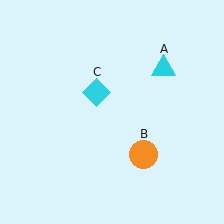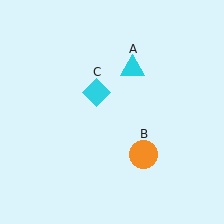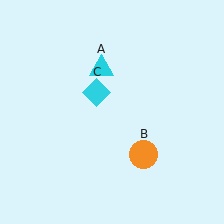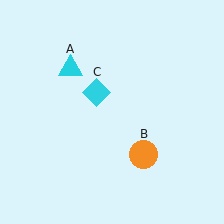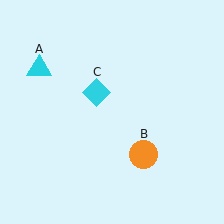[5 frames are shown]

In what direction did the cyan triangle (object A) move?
The cyan triangle (object A) moved left.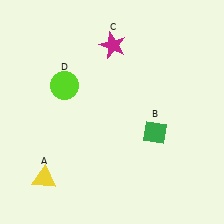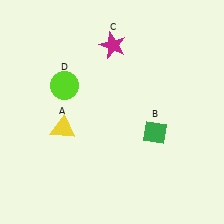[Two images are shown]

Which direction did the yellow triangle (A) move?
The yellow triangle (A) moved up.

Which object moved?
The yellow triangle (A) moved up.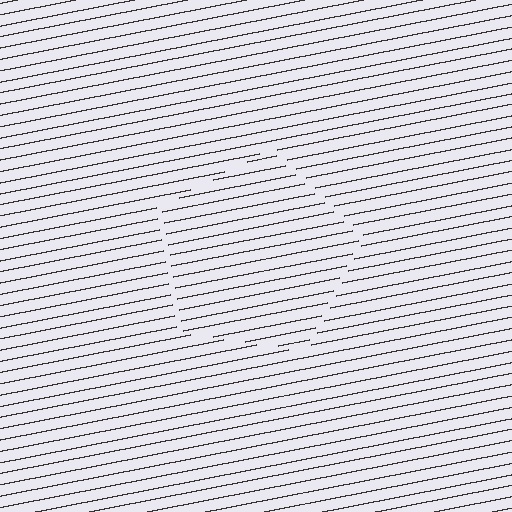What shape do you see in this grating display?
An illusory pentagon. The interior of the shape contains the same grating, shifted by half a period — the contour is defined by the phase discontinuity where line-ends from the inner and outer gratings abut.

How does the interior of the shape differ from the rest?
The interior of the shape contains the same grating, shifted by half a period — the contour is defined by the phase discontinuity where line-ends from the inner and outer gratings abut.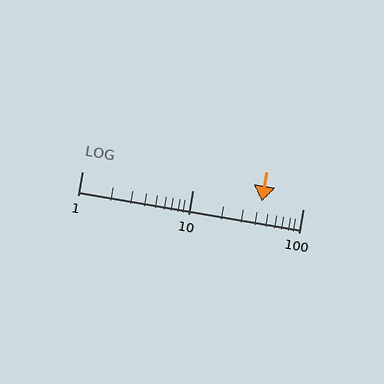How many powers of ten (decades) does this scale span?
The scale spans 2 decades, from 1 to 100.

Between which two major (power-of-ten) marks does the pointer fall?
The pointer is between 10 and 100.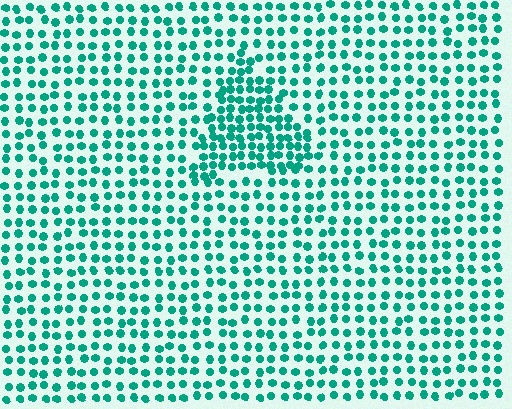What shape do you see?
I see a triangle.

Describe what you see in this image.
The image contains small teal elements arranged at two different densities. A triangle-shaped region is visible where the elements are more densely packed than the surrounding area.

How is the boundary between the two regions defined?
The boundary is defined by a change in element density (approximately 1.8x ratio). All elements are the same color, size, and shape.